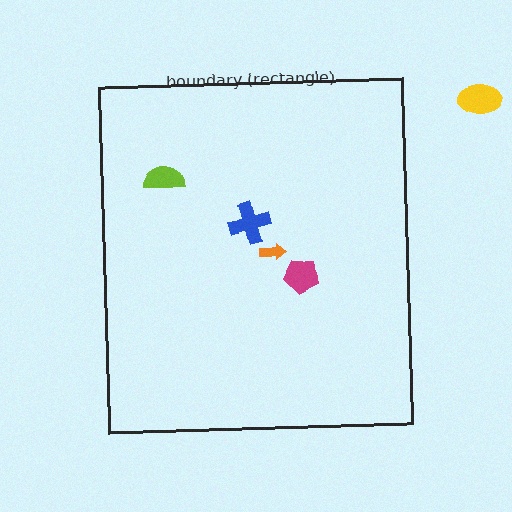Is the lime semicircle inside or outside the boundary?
Inside.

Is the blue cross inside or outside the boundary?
Inside.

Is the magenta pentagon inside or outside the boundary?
Inside.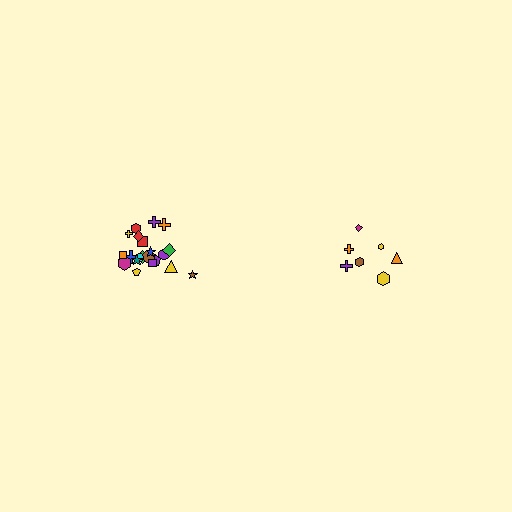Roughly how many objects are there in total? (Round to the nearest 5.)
Roughly 30 objects in total.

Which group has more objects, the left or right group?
The left group.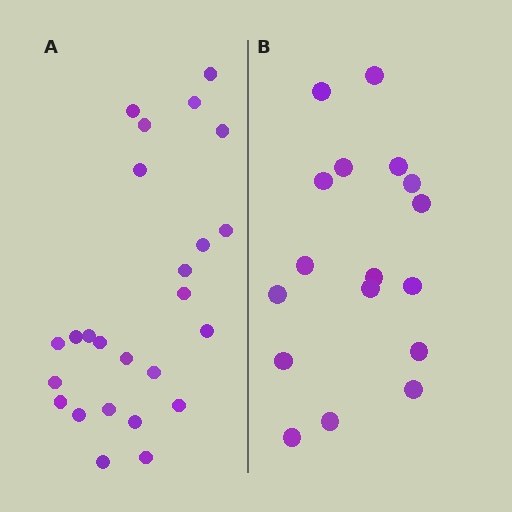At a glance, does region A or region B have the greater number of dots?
Region A (the left region) has more dots.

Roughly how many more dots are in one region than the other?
Region A has roughly 8 or so more dots than region B.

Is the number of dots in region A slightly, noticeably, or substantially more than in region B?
Region A has substantially more. The ratio is roughly 1.5 to 1.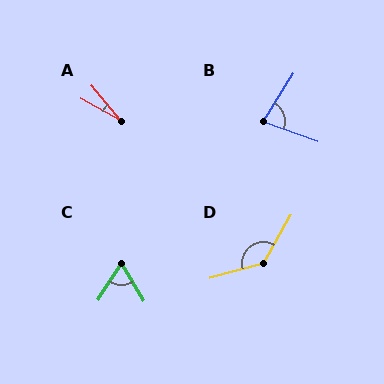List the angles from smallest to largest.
A (22°), C (64°), B (77°), D (134°).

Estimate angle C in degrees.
Approximately 64 degrees.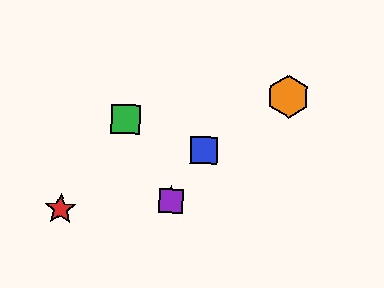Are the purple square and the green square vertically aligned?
No, the purple square is at x≈171 and the green square is at x≈126.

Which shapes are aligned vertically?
The yellow star, the purple square are aligned vertically.